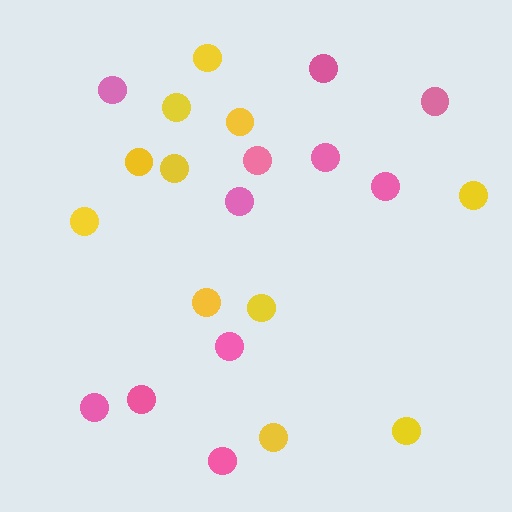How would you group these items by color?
There are 2 groups: one group of pink circles (11) and one group of yellow circles (11).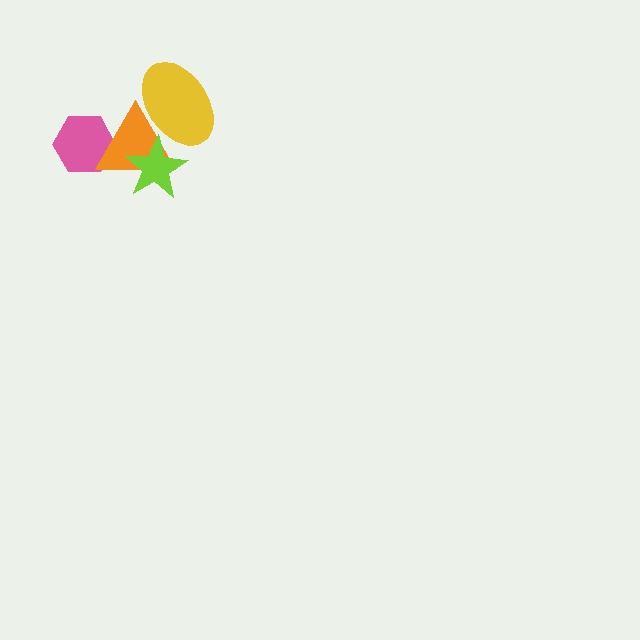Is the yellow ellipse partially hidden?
No, no other shape covers it.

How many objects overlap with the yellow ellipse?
2 objects overlap with the yellow ellipse.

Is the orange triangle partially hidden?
Yes, it is partially covered by another shape.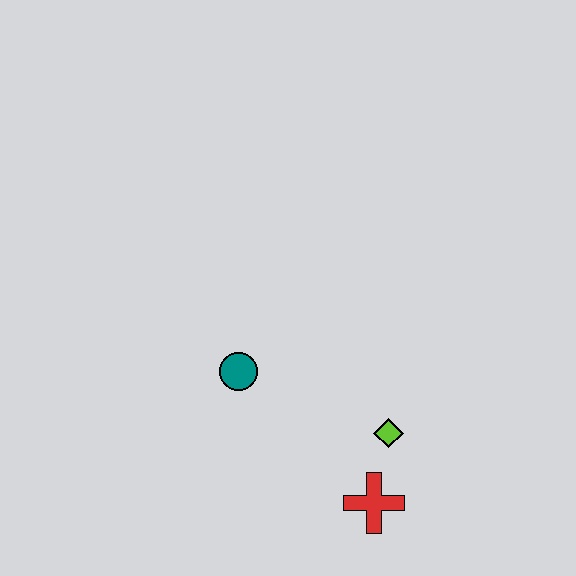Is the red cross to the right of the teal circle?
Yes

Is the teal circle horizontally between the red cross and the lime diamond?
No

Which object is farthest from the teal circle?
The red cross is farthest from the teal circle.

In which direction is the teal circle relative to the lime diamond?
The teal circle is to the left of the lime diamond.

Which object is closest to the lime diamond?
The red cross is closest to the lime diamond.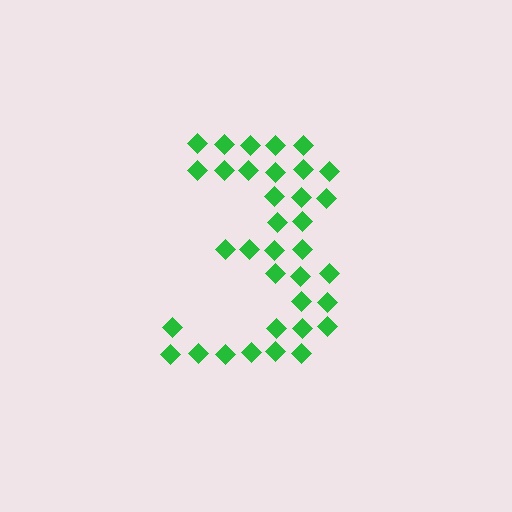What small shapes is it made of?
It is made of small diamonds.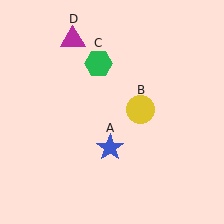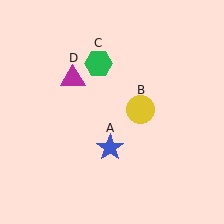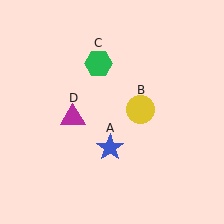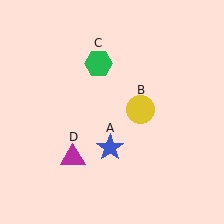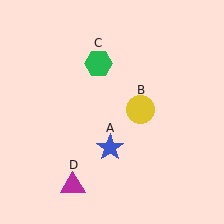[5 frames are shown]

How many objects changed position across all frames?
1 object changed position: magenta triangle (object D).